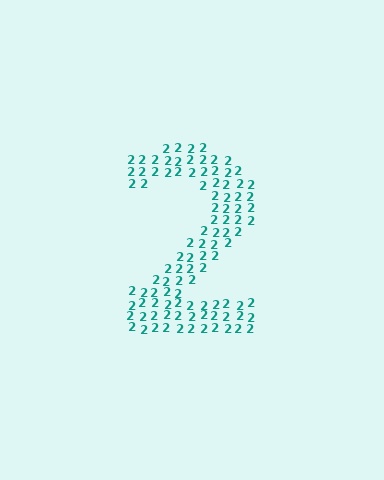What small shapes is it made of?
It is made of small digit 2's.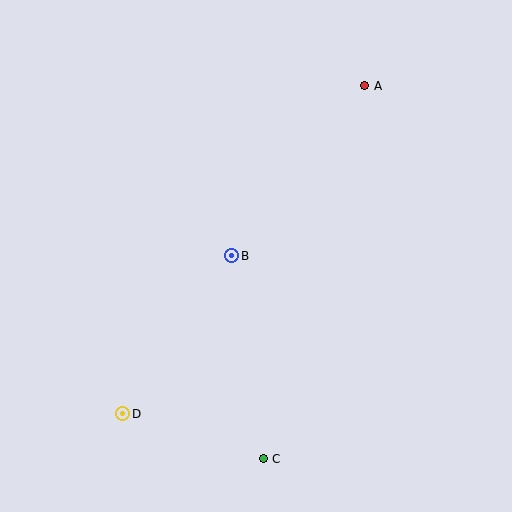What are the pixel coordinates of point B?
Point B is at (232, 256).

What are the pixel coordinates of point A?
Point A is at (365, 86).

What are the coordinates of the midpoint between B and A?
The midpoint between B and A is at (298, 171).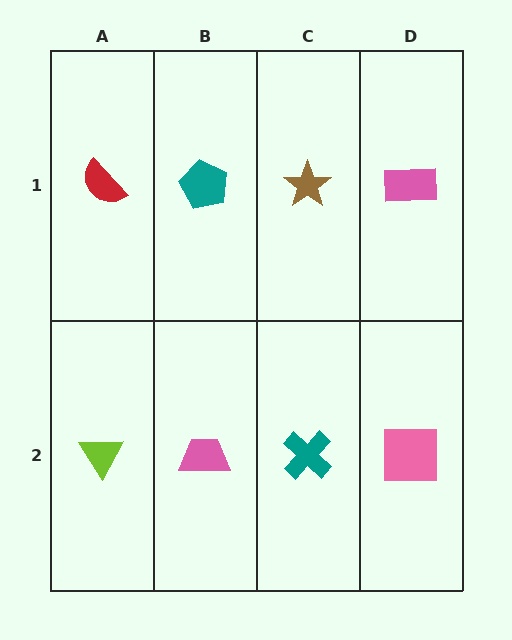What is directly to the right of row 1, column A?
A teal pentagon.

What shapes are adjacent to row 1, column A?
A lime triangle (row 2, column A), a teal pentagon (row 1, column B).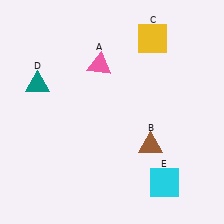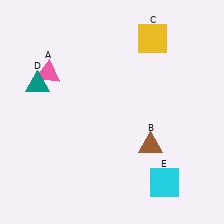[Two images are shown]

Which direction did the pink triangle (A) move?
The pink triangle (A) moved left.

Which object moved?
The pink triangle (A) moved left.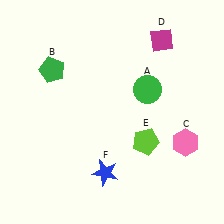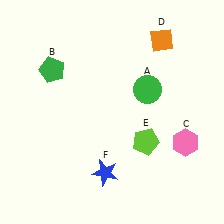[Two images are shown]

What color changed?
The diamond (D) changed from magenta in Image 1 to orange in Image 2.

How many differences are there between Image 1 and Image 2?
There is 1 difference between the two images.